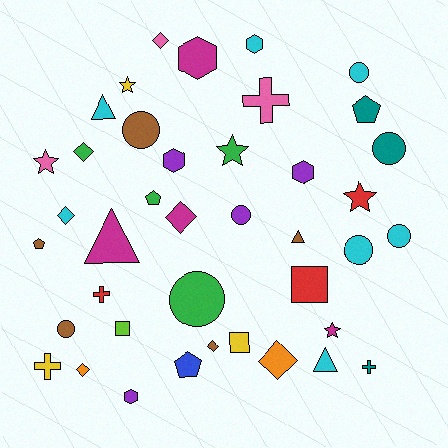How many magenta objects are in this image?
There are 4 magenta objects.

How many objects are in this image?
There are 40 objects.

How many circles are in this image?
There are 8 circles.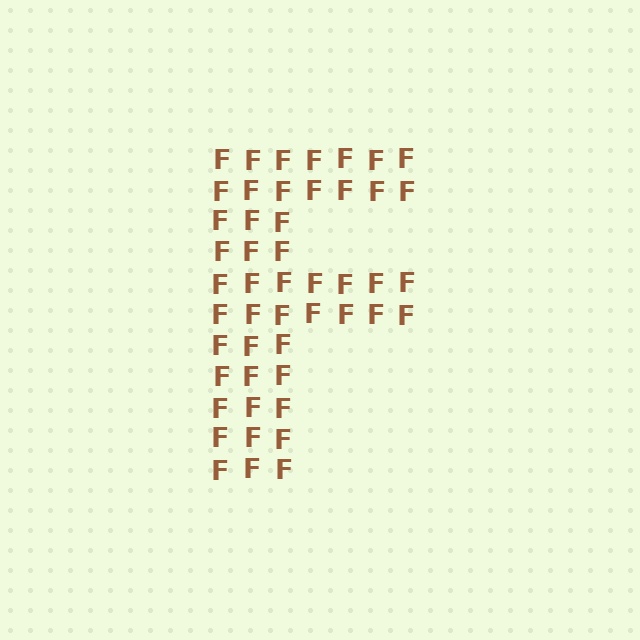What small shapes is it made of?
It is made of small letter F's.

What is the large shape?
The large shape is the letter F.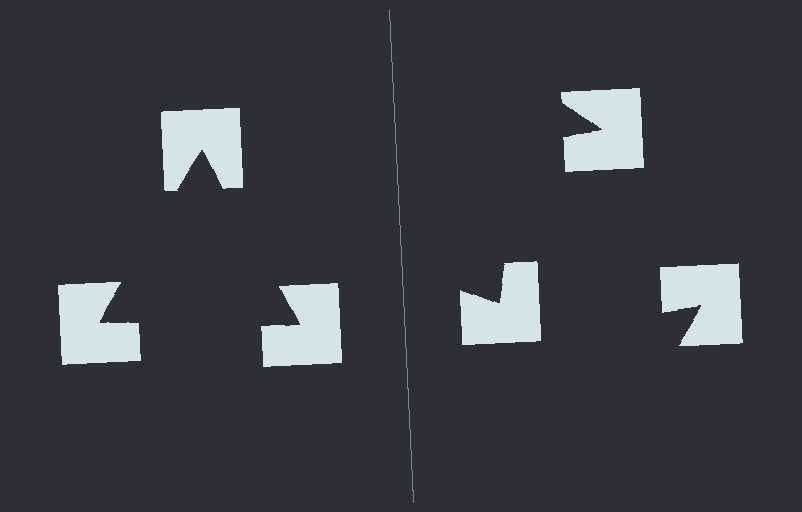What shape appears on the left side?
An illusory triangle.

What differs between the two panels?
The notched squares are positioned identically on both sides; only the wedge orientations differ. On the left they align to a triangle; on the right they are misaligned.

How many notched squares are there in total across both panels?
6 — 3 on each side.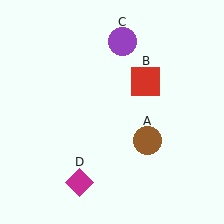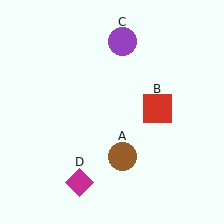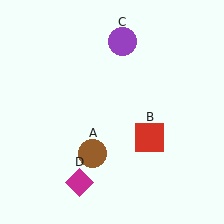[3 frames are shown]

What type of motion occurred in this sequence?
The brown circle (object A), red square (object B) rotated clockwise around the center of the scene.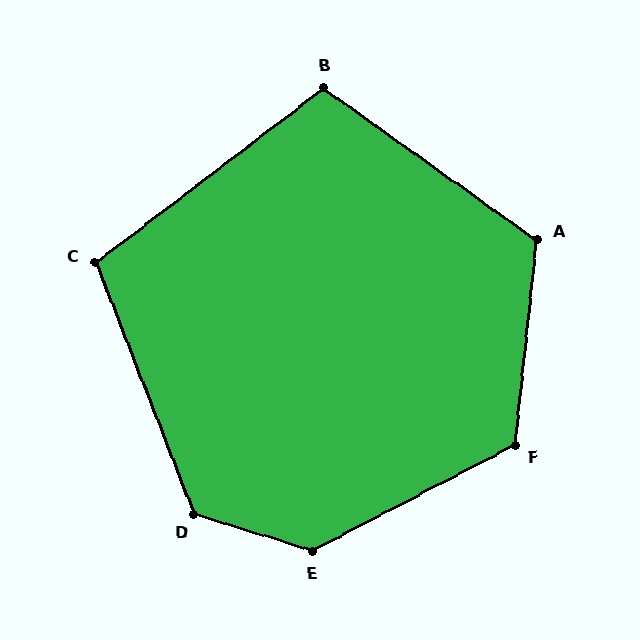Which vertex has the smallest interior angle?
C, at approximately 106 degrees.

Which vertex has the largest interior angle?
E, at approximately 135 degrees.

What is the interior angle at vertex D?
Approximately 129 degrees (obtuse).